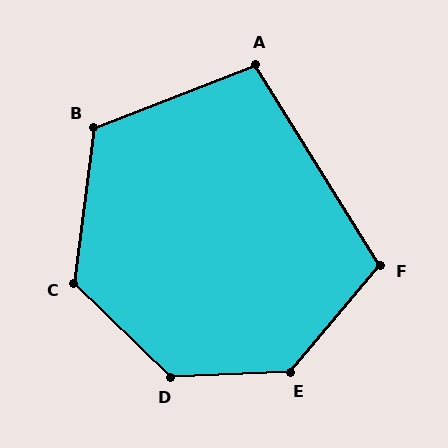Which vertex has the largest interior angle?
D, at approximately 134 degrees.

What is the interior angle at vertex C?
Approximately 126 degrees (obtuse).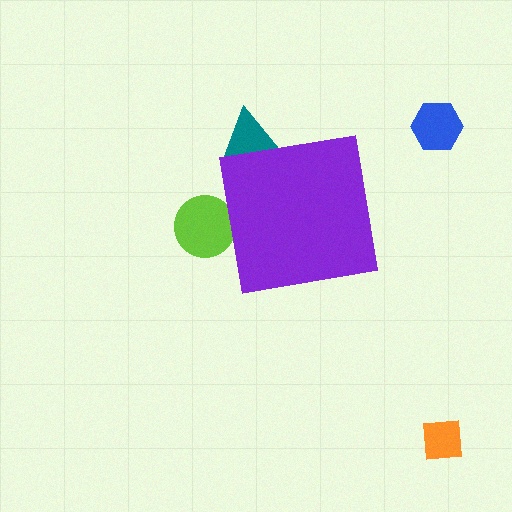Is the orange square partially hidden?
No, the orange square is fully visible.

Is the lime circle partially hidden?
Yes, the lime circle is partially hidden behind the purple square.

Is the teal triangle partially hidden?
Yes, the teal triangle is partially hidden behind the purple square.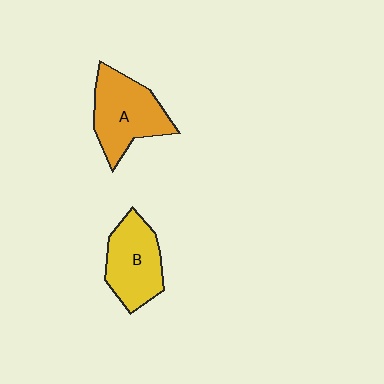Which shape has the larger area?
Shape A (orange).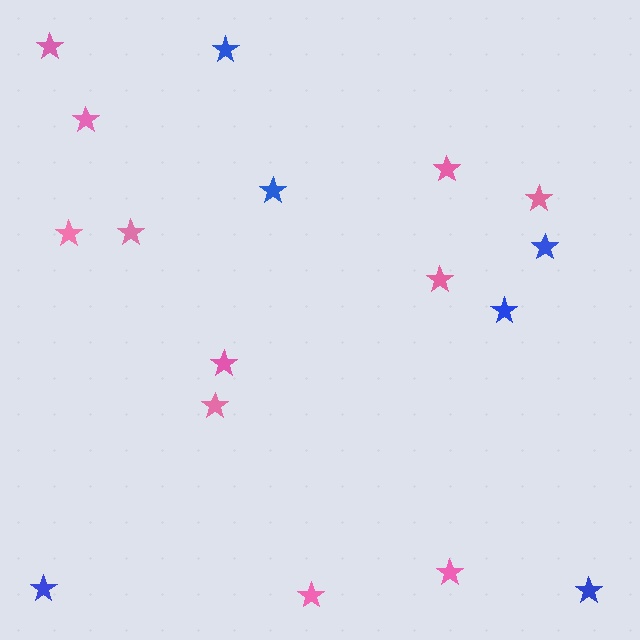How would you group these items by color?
There are 2 groups: one group of pink stars (11) and one group of blue stars (6).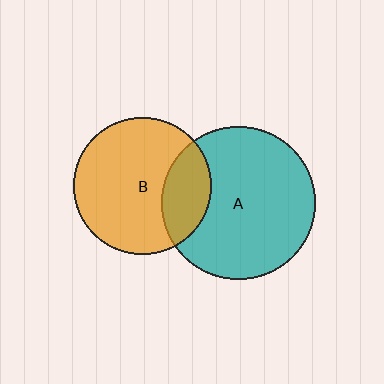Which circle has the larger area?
Circle A (teal).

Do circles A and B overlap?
Yes.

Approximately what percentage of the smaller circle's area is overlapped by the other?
Approximately 25%.